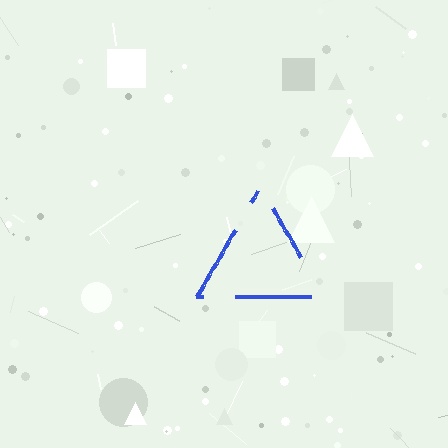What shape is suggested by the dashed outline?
The dashed outline suggests a triangle.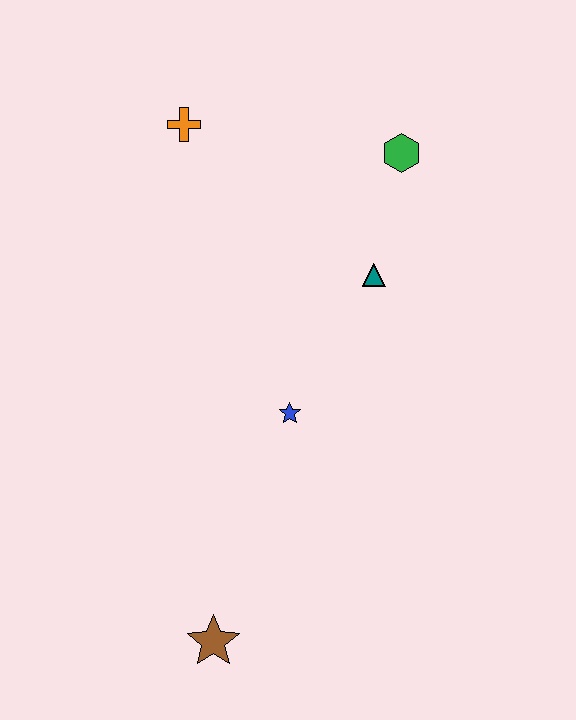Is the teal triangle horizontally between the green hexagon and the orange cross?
Yes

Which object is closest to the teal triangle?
The green hexagon is closest to the teal triangle.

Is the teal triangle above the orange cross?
No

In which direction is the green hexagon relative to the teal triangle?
The green hexagon is above the teal triangle.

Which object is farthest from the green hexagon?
The brown star is farthest from the green hexagon.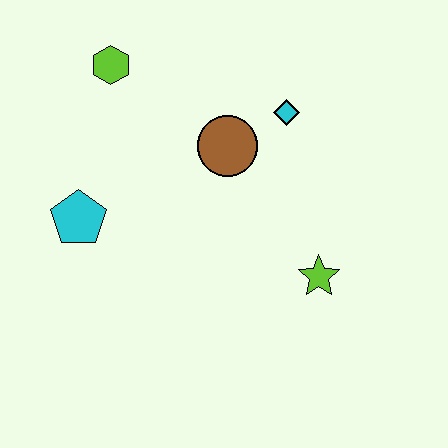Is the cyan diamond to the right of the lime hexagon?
Yes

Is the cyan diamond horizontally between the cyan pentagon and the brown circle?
No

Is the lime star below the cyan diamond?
Yes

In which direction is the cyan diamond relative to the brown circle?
The cyan diamond is to the right of the brown circle.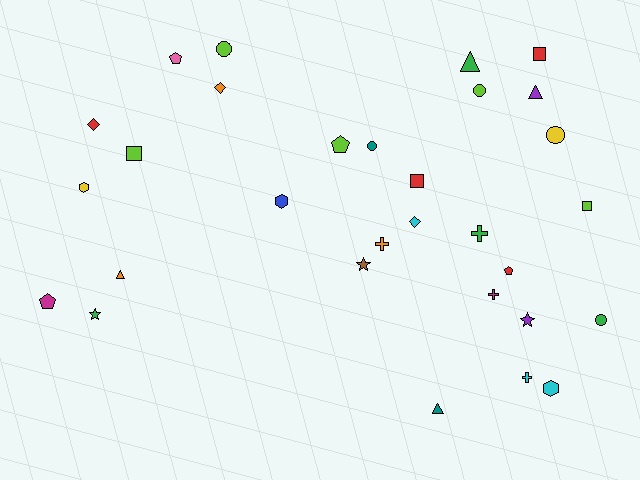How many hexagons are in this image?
There are 3 hexagons.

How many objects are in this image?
There are 30 objects.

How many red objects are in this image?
There are 4 red objects.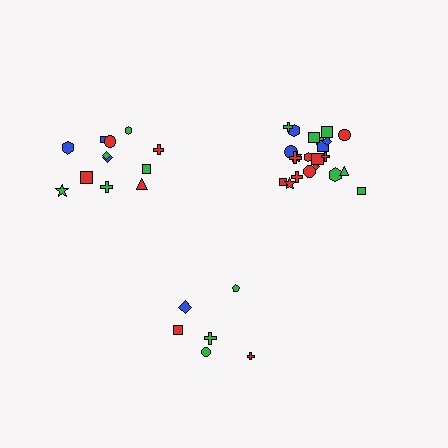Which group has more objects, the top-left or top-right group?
The top-right group.